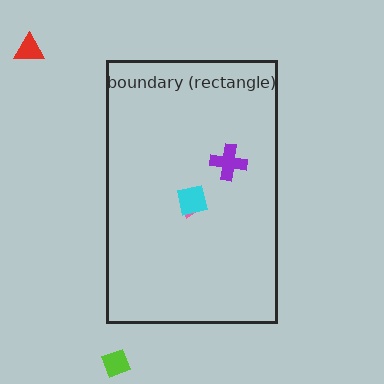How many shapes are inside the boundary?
3 inside, 2 outside.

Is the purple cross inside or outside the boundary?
Inside.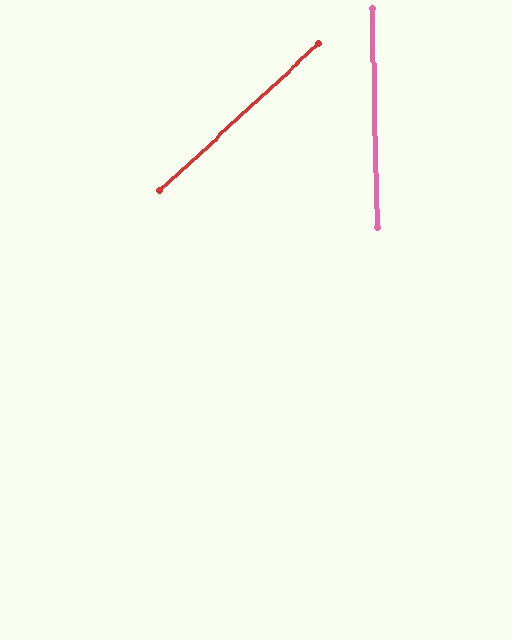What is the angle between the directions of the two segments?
Approximately 49 degrees.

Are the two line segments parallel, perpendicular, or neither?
Neither parallel nor perpendicular — they differ by about 49°.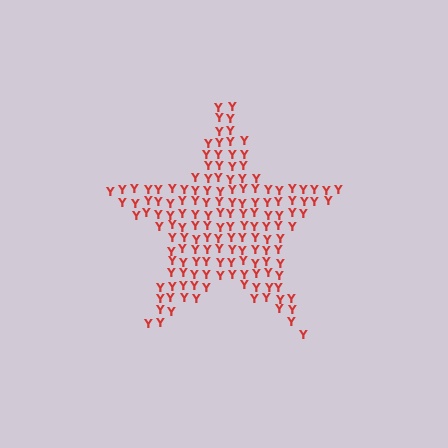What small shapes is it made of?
It is made of small letter Y's.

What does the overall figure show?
The overall figure shows a star.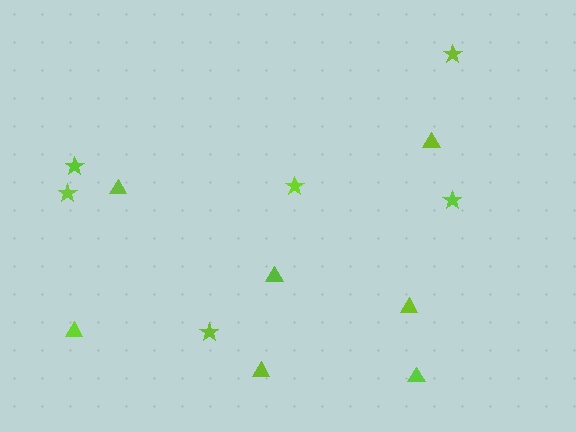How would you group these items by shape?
There are 2 groups: one group of stars (6) and one group of triangles (7).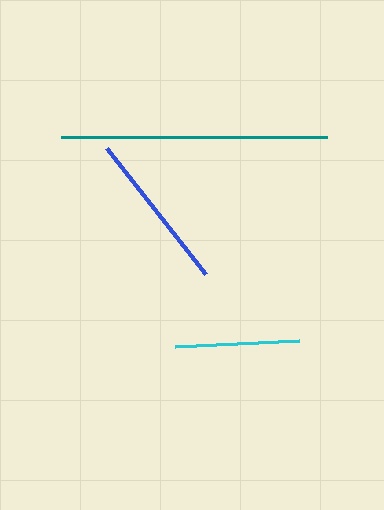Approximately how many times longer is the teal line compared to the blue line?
The teal line is approximately 1.7 times the length of the blue line.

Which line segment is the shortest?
The cyan line is the shortest at approximately 124 pixels.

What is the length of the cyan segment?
The cyan segment is approximately 124 pixels long.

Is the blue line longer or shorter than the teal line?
The teal line is longer than the blue line.